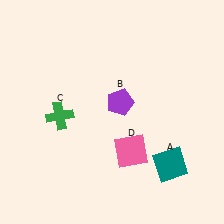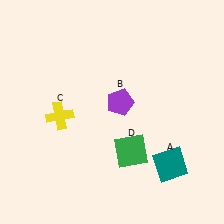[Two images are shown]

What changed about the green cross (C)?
In Image 1, C is green. In Image 2, it changed to yellow.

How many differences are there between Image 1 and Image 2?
There are 2 differences between the two images.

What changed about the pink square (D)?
In Image 1, D is pink. In Image 2, it changed to green.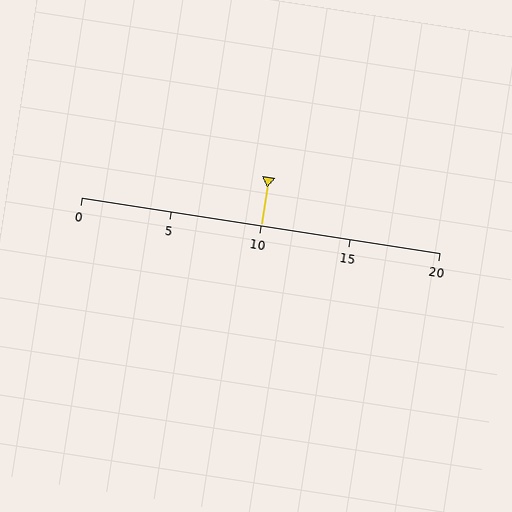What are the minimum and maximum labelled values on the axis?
The axis runs from 0 to 20.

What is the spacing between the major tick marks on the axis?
The major ticks are spaced 5 apart.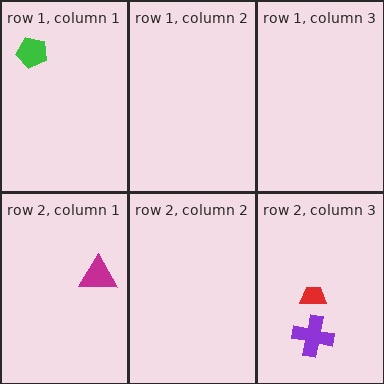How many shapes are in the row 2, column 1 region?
1.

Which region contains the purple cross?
The row 2, column 3 region.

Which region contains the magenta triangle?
The row 2, column 1 region.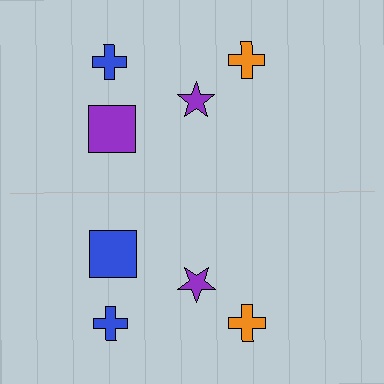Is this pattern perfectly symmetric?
No, the pattern is not perfectly symmetric. The blue square on the bottom side breaks the symmetry — its mirror counterpart is purple.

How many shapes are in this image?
There are 8 shapes in this image.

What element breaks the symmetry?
The blue square on the bottom side breaks the symmetry — its mirror counterpart is purple.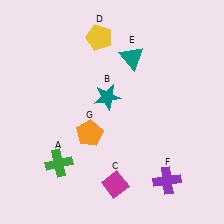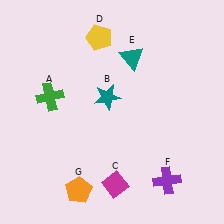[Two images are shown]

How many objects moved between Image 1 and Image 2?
2 objects moved between the two images.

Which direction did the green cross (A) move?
The green cross (A) moved up.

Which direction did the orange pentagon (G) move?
The orange pentagon (G) moved down.